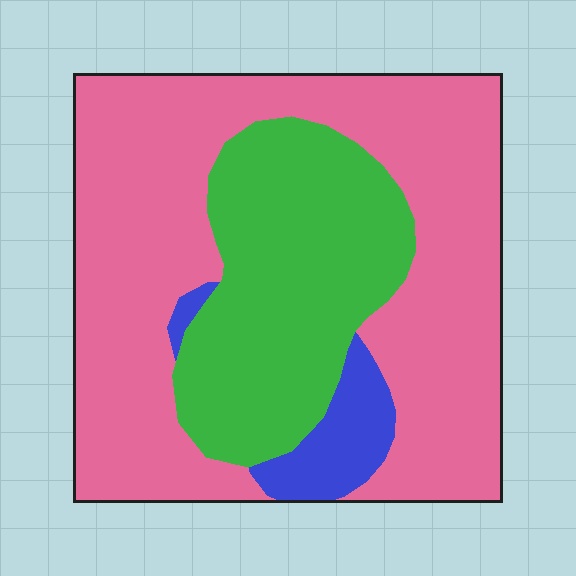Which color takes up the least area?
Blue, at roughly 5%.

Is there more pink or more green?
Pink.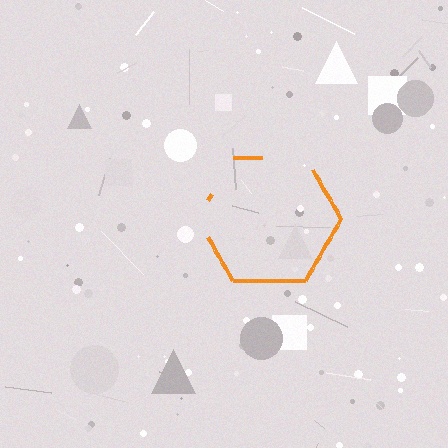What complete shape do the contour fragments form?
The contour fragments form a hexagon.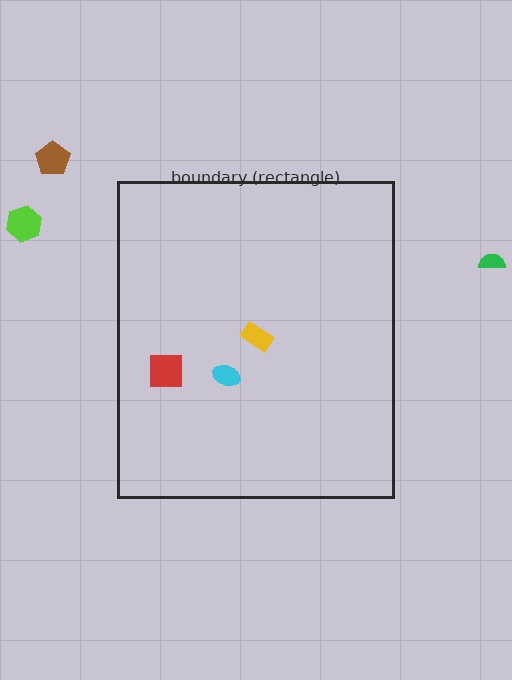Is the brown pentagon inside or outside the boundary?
Outside.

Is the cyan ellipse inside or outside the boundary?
Inside.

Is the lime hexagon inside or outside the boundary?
Outside.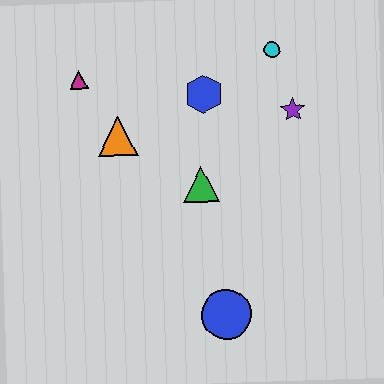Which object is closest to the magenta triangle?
The orange triangle is closest to the magenta triangle.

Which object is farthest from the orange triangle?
The blue circle is farthest from the orange triangle.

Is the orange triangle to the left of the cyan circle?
Yes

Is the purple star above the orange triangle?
Yes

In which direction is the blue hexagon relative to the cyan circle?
The blue hexagon is to the left of the cyan circle.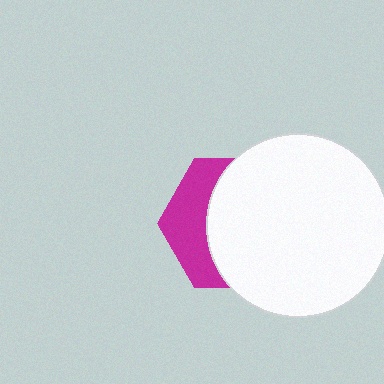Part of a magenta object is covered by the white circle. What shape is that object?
It is a hexagon.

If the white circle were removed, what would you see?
You would see the complete magenta hexagon.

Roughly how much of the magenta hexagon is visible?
A small part of it is visible (roughly 34%).